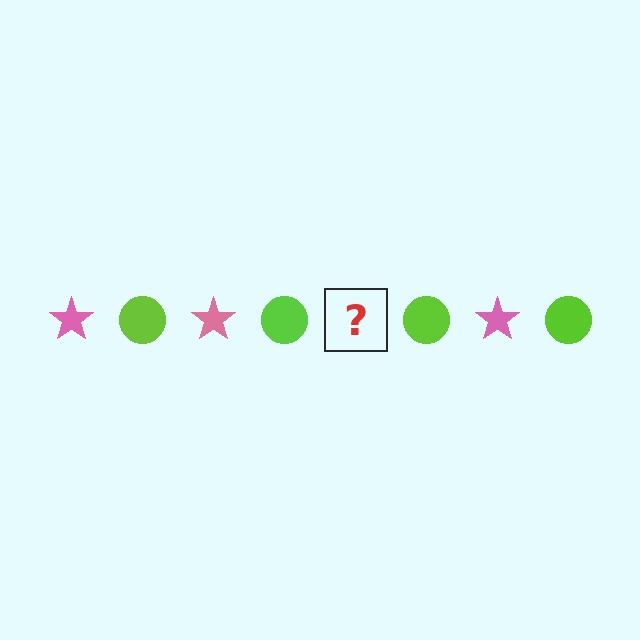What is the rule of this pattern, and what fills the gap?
The rule is that the pattern alternates between pink star and lime circle. The gap should be filled with a pink star.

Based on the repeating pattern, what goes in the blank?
The blank should be a pink star.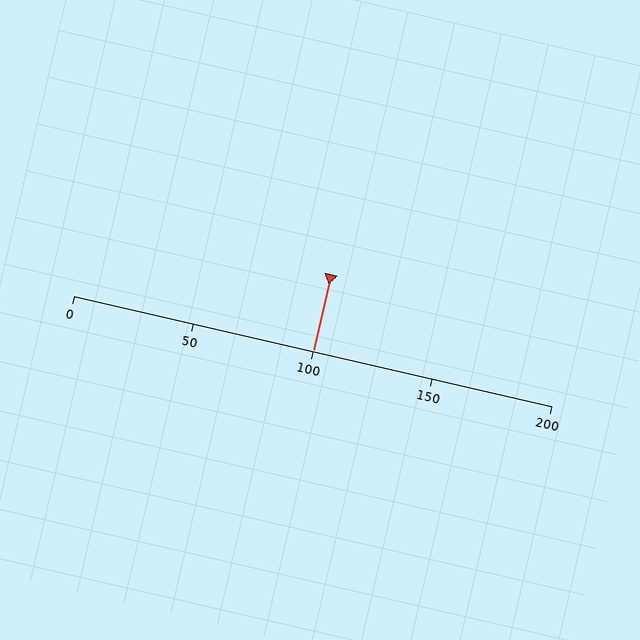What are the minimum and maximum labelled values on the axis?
The axis runs from 0 to 200.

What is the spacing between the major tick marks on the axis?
The major ticks are spaced 50 apart.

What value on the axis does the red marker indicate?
The marker indicates approximately 100.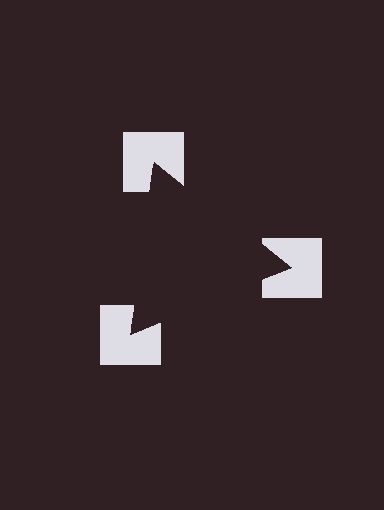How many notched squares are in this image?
There are 3 — one at each vertex of the illusory triangle.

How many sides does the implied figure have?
3 sides.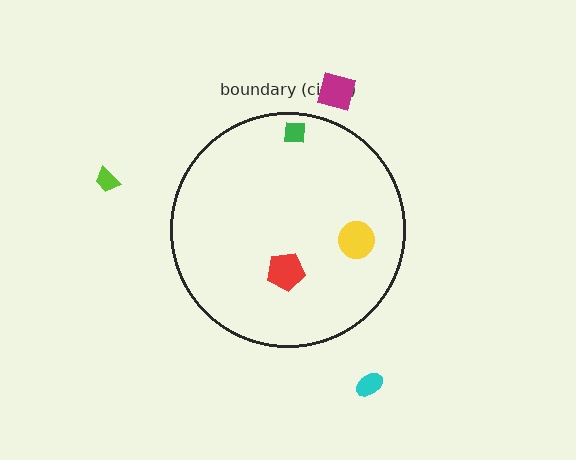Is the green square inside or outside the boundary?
Inside.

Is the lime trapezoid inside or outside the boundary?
Outside.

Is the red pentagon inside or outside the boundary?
Inside.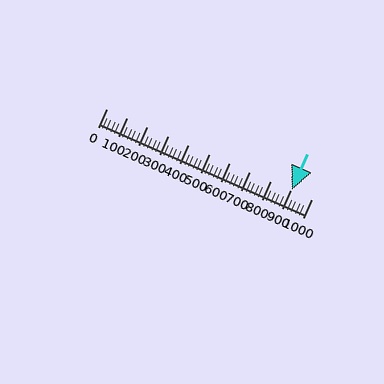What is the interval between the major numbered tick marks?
The major tick marks are spaced 100 units apart.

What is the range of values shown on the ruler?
The ruler shows values from 0 to 1000.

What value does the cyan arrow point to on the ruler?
The cyan arrow points to approximately 905.